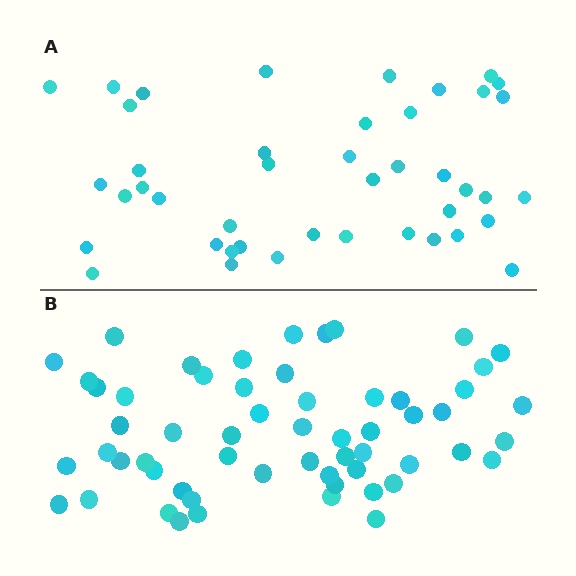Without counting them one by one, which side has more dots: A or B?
Region B (the bottom region) has more dots.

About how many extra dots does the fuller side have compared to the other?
Region B has approximately 15 more dots than region A.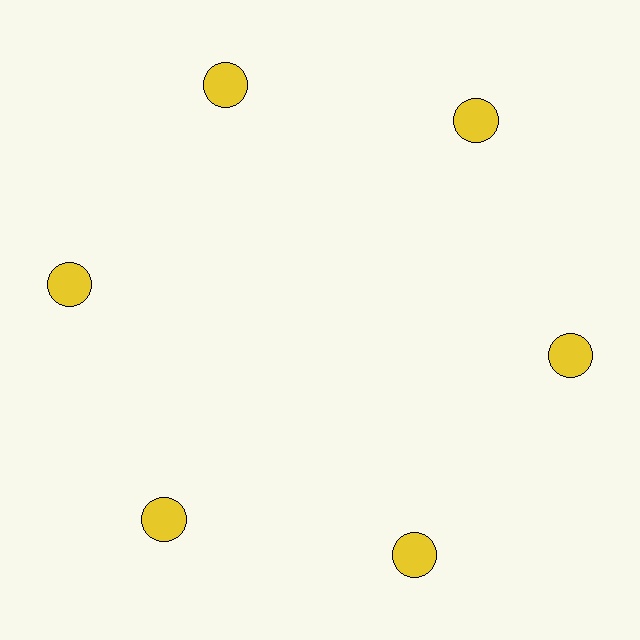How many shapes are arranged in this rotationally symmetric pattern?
There are 6 shapes, arranged in 6 groups of 1.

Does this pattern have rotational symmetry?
Yes, this pattern has 6-fold rotational symmetry. It looks the same after rotating 60 degrees around the center.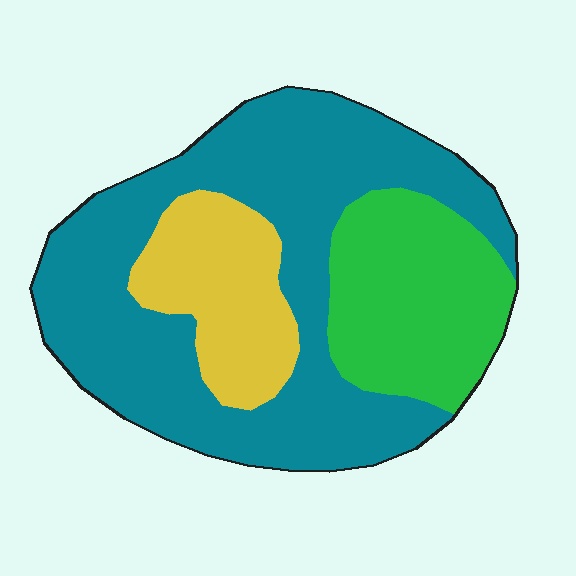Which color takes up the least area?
Yellow, at roughly 15%.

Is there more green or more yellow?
Green.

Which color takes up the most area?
Teal, at roughly 60%.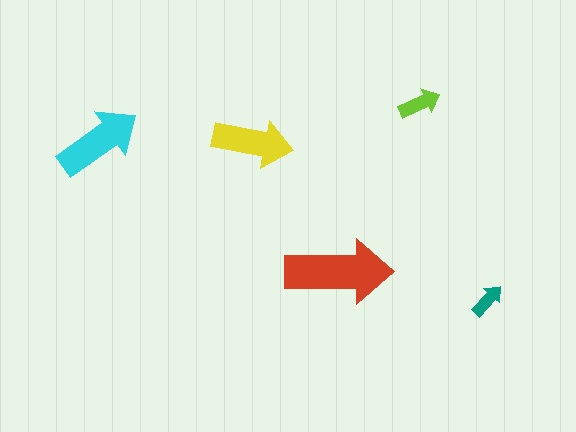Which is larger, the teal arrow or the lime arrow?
The lime one.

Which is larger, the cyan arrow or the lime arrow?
The cyan one.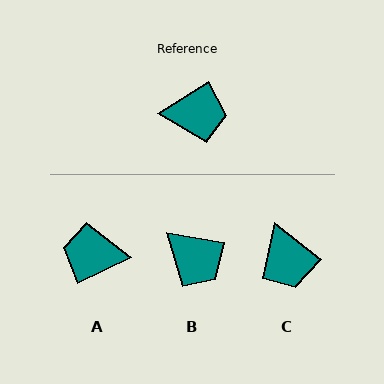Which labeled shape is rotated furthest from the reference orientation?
A, about 173 degrees away.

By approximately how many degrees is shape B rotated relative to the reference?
Approximately 42 degrees clockwise.